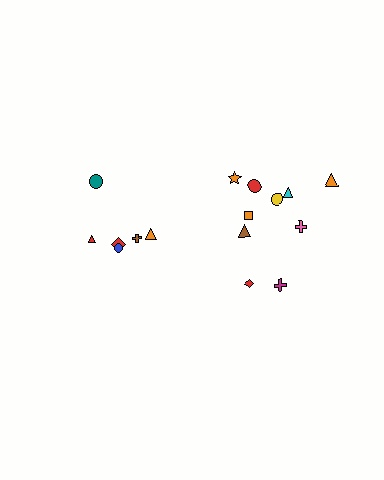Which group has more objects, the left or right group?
The right group.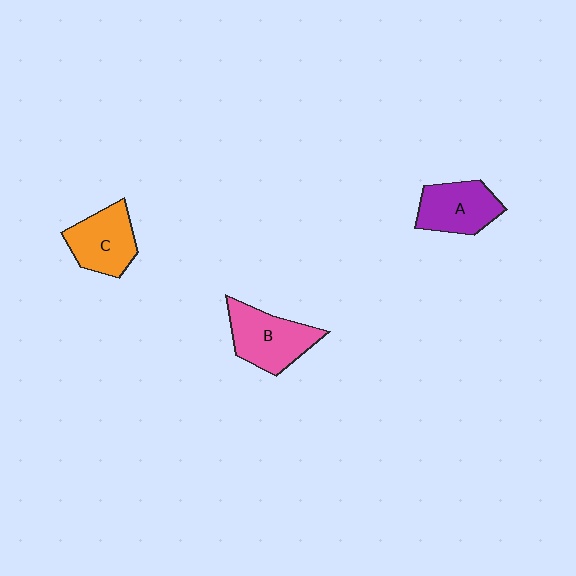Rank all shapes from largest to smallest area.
From largest to smallest: B (pink), C (orange), A (purple).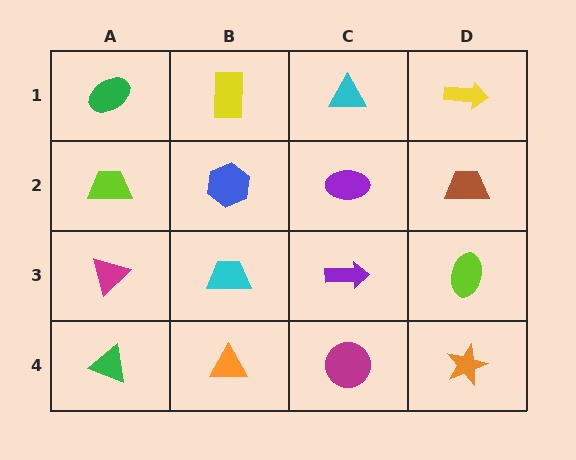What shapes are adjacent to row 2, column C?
A cyan triangle (row 1, column C), a purple arrow (row 3, column C), a blue hexagon (row 2, column B), a brown trapezoid (row 2, column D).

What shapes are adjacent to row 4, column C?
A purple arrow (row 3, column C), an orange triangle (row 4, column B), an orange star (row 4, column D).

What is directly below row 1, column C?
A purple ellipse.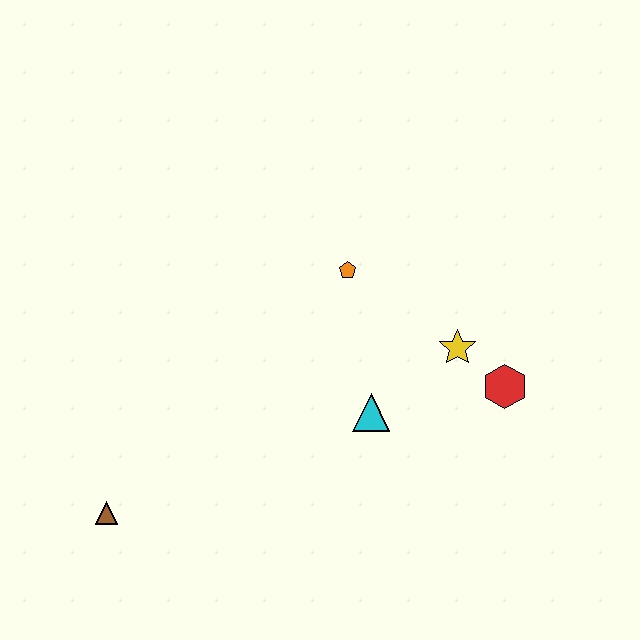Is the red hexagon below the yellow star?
Yes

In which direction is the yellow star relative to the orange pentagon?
The yellow star is to the right of the orange pentagon.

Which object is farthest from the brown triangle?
The red hexagon is farthest from the brown triangle.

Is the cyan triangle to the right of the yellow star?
No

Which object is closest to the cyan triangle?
The yellow star is closest to the cyan triangle.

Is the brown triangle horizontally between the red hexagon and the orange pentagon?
No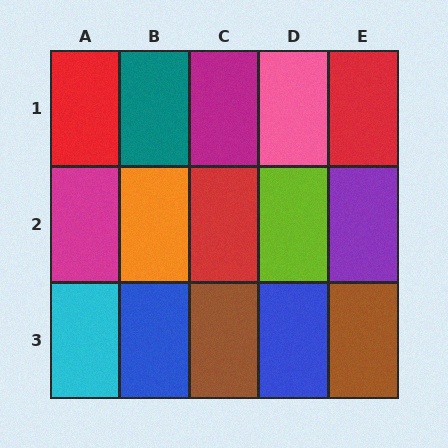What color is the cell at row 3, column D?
Blue.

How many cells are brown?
2 cells are brown.